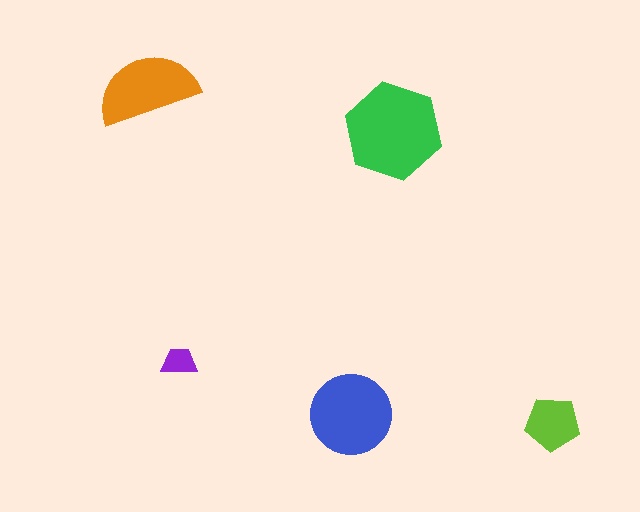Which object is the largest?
The green hexagon.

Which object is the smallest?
The purple trapezoid.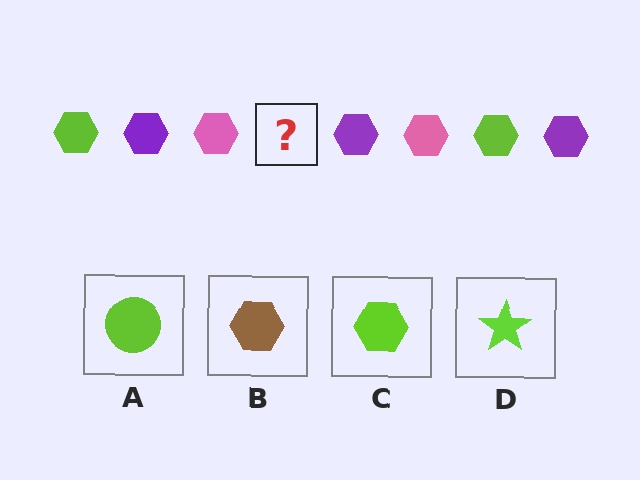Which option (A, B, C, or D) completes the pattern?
C.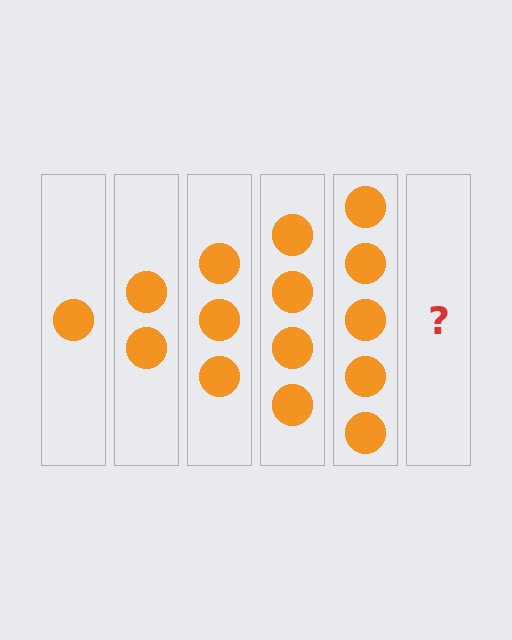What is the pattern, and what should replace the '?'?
The pattern is that each step adds one more circle. The '?' should be 6 circles.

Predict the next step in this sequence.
The next step is 6 circles.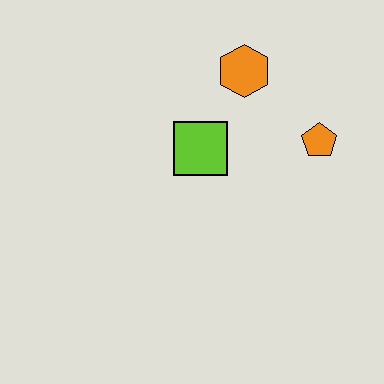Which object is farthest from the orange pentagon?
The lime square is farthest from the orange pentagon.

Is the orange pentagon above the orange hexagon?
No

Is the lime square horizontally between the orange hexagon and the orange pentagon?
No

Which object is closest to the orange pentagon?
The orange hexagon is closest to the orange pentagon.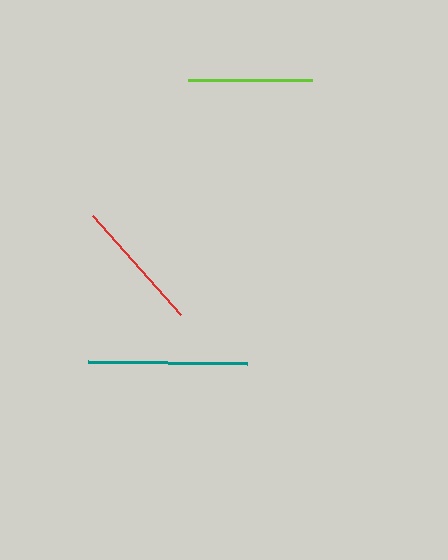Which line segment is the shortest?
The lime line is the shortest at approximately 124 pixels.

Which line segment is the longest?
The teal line is the longest at approximately 160 pixels.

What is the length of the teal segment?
The teal segment is approximately 160 pixels long.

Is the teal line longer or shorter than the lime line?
The teal line is longer than the lime line.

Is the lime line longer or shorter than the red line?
The red line is longer than the lime line.